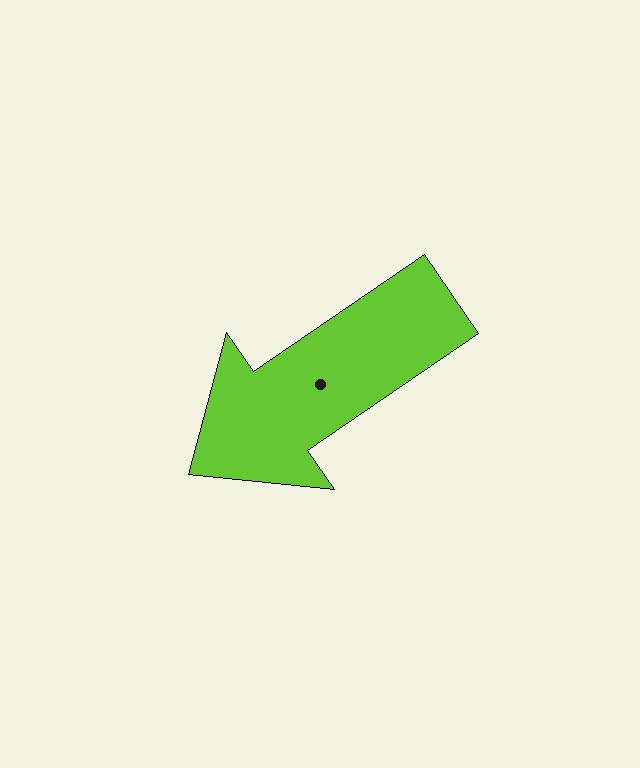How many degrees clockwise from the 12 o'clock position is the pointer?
Approximately 236 degrees.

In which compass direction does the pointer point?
Southwest.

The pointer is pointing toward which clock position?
Roughly 8 o'clock.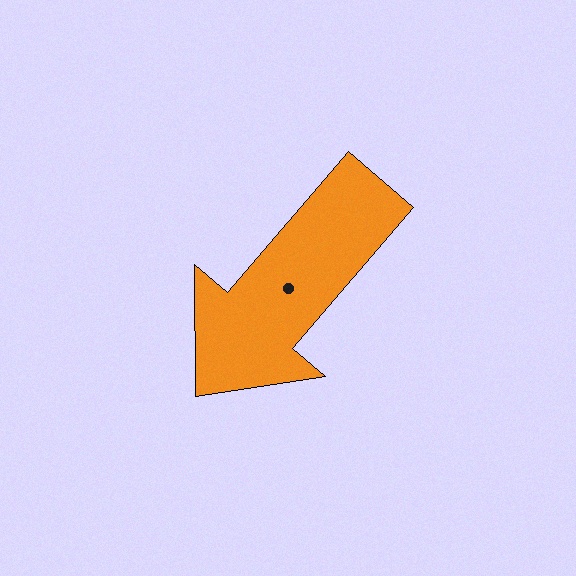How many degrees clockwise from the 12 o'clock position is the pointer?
Approximately 220 degrees.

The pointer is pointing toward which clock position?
Roughly 7 o'clock.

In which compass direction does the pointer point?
Southwest.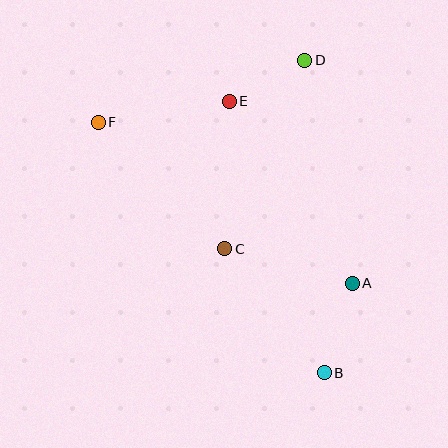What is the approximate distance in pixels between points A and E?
The distance between A and E is approximately 220 pixels.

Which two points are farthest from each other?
Points B and F are farthest from each other.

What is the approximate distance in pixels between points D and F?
The distance between D and F is approximately 215 pixels.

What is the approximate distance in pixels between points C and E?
The distance between C and E is approximately 148 pixels.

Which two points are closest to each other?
Points D and E are closest to each other.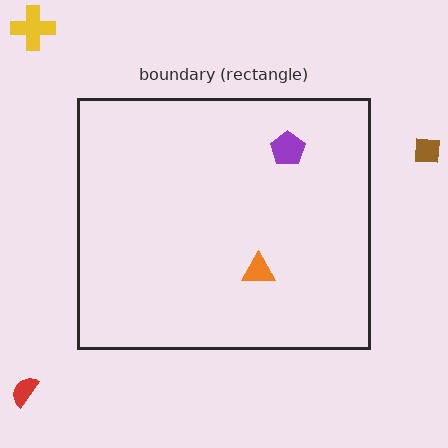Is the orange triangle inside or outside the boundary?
Inside.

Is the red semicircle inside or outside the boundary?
Outside.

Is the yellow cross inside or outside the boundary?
Outside.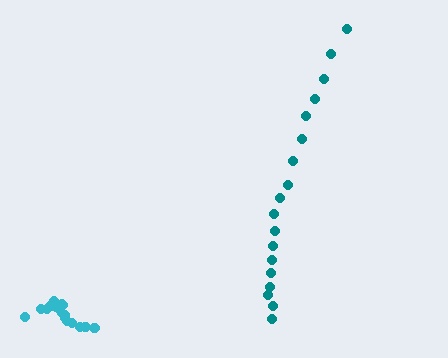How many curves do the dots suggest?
There are 2 distinct paths.